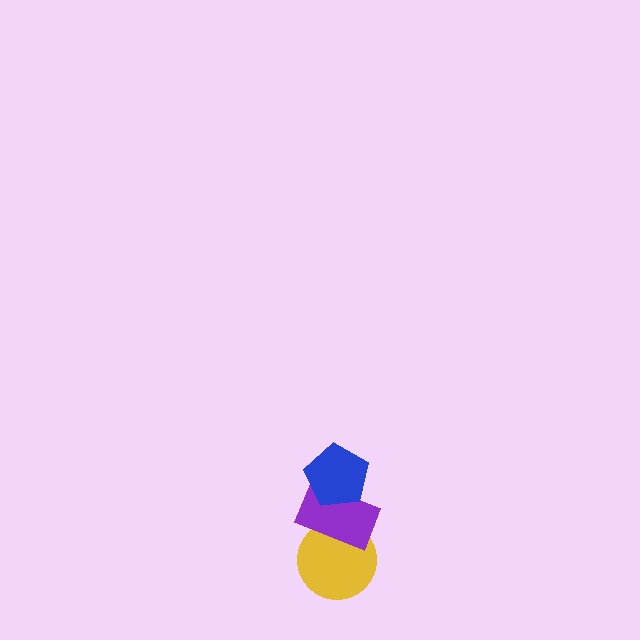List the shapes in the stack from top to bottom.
From top to bottom: the blue pentagon, the purple rectangle, the yellow circle.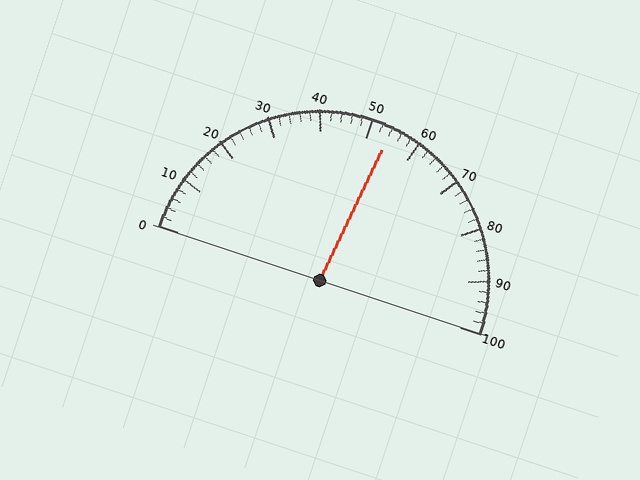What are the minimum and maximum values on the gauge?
The gauge ranges from 0 to 100.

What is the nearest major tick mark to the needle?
The nearest major tick mark is 50.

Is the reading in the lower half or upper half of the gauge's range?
The reading is in the upper half of the range (0 to 100).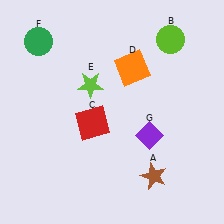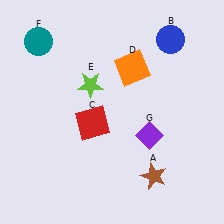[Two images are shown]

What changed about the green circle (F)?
In Image 1, F is green. In Image 2, it changed to teal.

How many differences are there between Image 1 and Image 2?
There are 2 differences between the two images.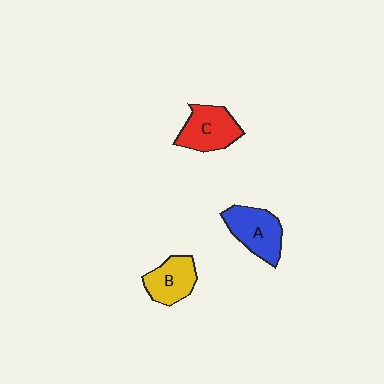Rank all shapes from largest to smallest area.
From largest to smallest: A (blue), C (red), B (yellow).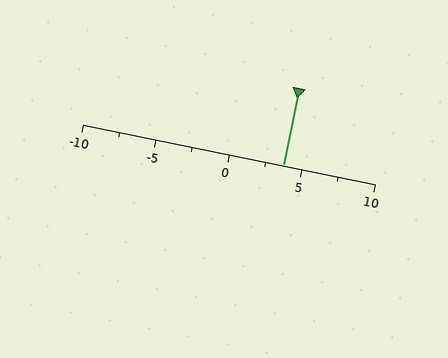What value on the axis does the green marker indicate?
The marker indicates approximately 3.8.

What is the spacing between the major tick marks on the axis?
The major ticks are spaced 5 apart.